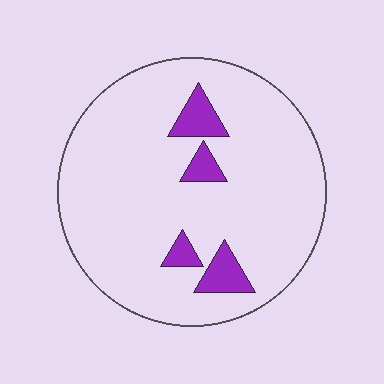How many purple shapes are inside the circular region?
4.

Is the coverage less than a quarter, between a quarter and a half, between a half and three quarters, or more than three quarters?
Less than a quarter.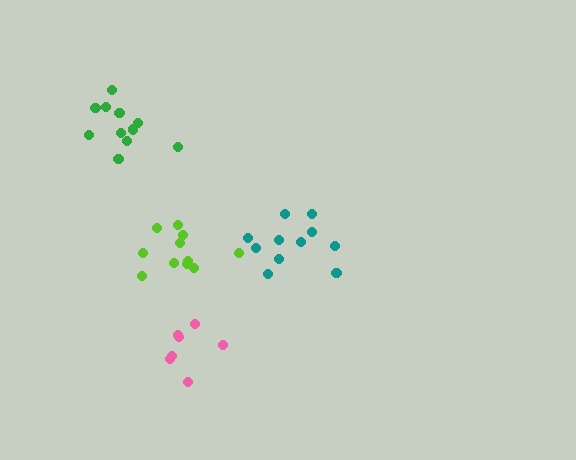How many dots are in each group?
Group 1: 7 dots, Group 2: 11 dots, Group 3: 11 dots, Group 4: 11 dots (40 total).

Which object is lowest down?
The pink cluster is bottommost.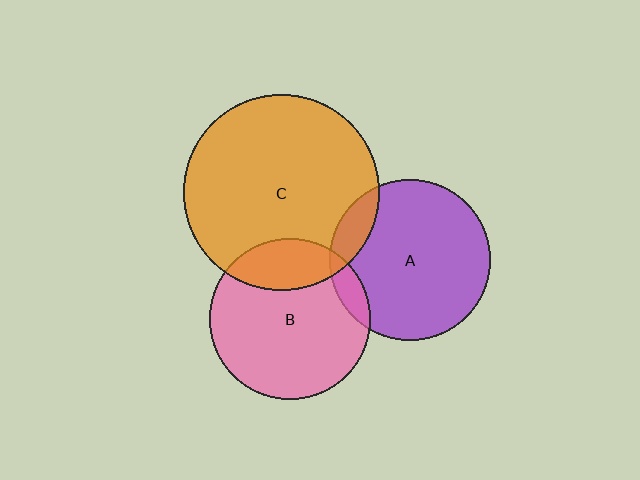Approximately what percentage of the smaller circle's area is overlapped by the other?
Approximately 10%.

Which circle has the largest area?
Circle C (orange).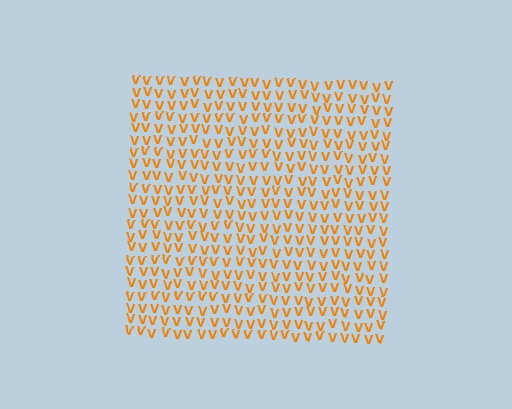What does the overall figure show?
The overall figure shows a square.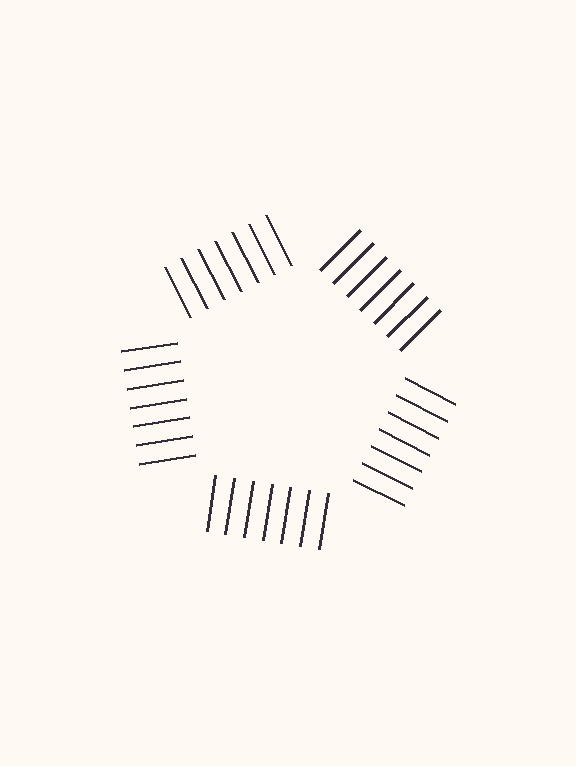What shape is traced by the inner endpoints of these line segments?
An illusory pentagon — the line segments terminate on its edges but no continuous stroke is drawn.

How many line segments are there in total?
35 — 7 along each of the 5 edges.